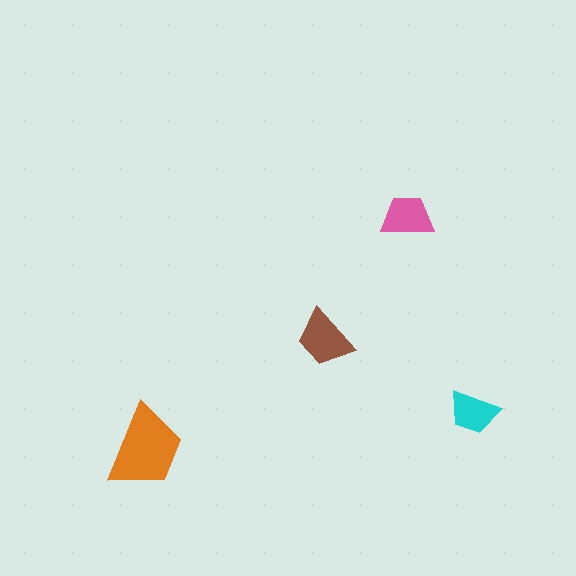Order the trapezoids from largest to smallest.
the orange one, the brown one, the pink one, the cyan one.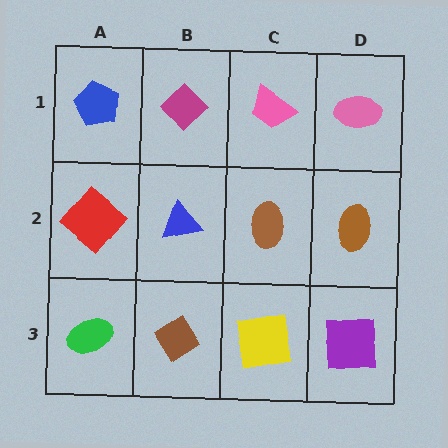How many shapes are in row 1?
4 shapes.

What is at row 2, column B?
A blue triangle.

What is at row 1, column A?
A blue pentagon.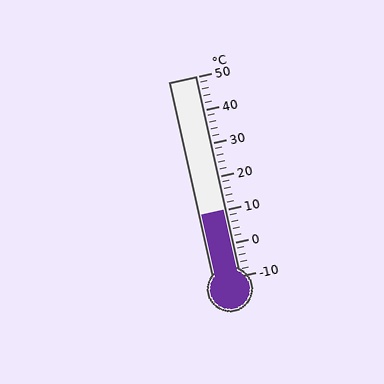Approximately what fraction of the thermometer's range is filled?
The thermometer is filled to approximately 35% of its range.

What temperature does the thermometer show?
The thermometer shows approximately 10°C.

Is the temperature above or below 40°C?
The temperature is below 40°C.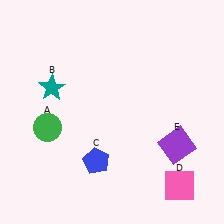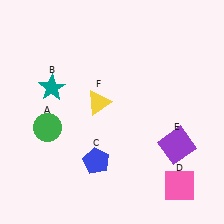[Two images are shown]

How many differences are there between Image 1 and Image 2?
There is 1 difference between the two images.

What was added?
A yellow triangle (F) was added in Image 2.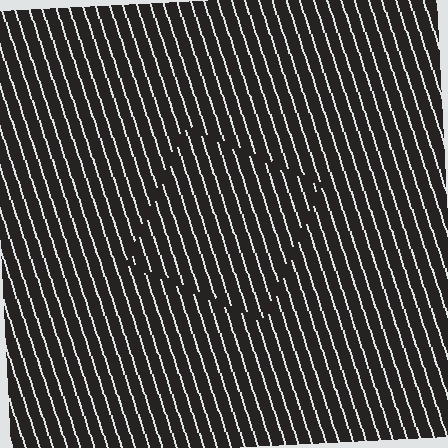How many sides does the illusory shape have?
4 sides — the line-ends trace a square.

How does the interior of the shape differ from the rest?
The interior of the shape contains the same grating, shifted by half a period — the contour is defined by the phase discontinuity where line-ends from the inner and outer gratings abut.